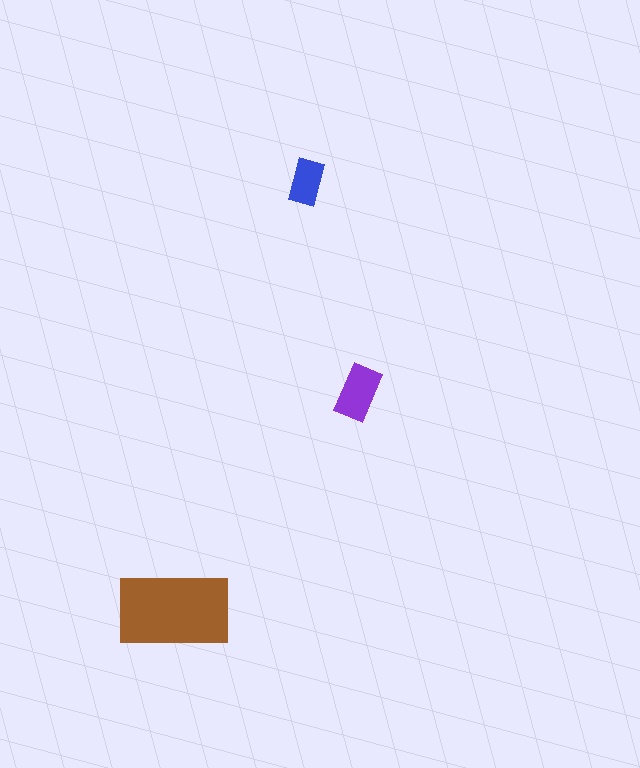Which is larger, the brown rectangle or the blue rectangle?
The brown one.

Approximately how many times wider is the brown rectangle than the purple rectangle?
About 2 times wider.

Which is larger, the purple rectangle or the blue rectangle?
The purple one.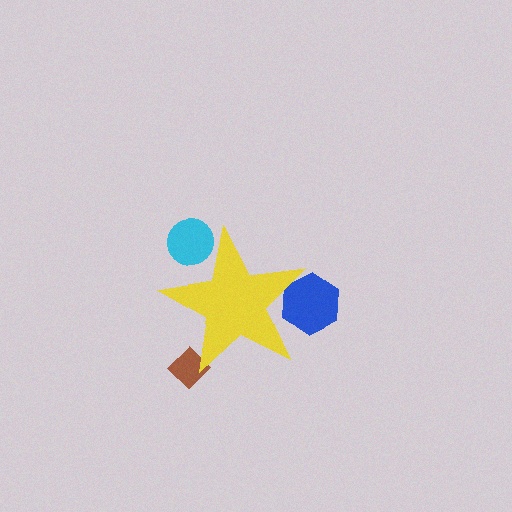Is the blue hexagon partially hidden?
Yes, the blue hexagon is partially hidden behind the yellow star.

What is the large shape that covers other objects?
A yellow star.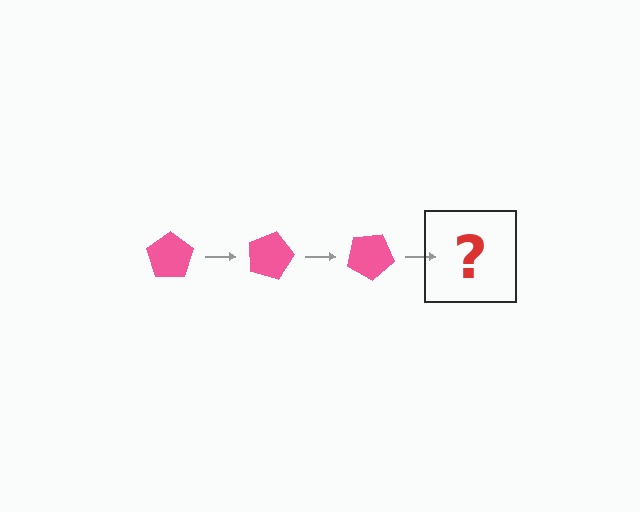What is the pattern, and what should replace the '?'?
The pattern is that the pentagon rotates 15 degrees each step. The '?' should be a pink pentagon rotated 45 degrees.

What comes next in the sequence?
The next element should be a pink pentagon rotated 45 degrees.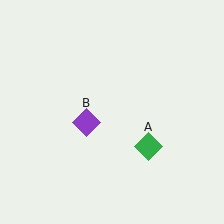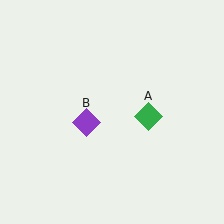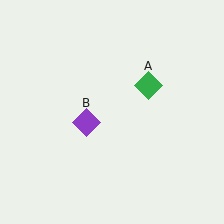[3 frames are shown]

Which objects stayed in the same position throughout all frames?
Purple diamond (object B) remained stationary.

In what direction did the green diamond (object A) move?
The green diamond (object A) moved up.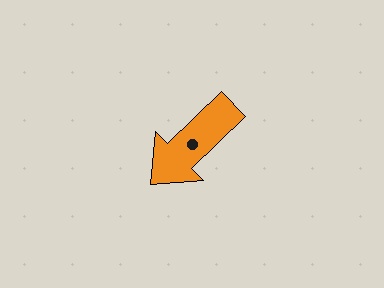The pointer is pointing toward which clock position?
Roughly 8 o'clock.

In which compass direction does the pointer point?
Southwest.